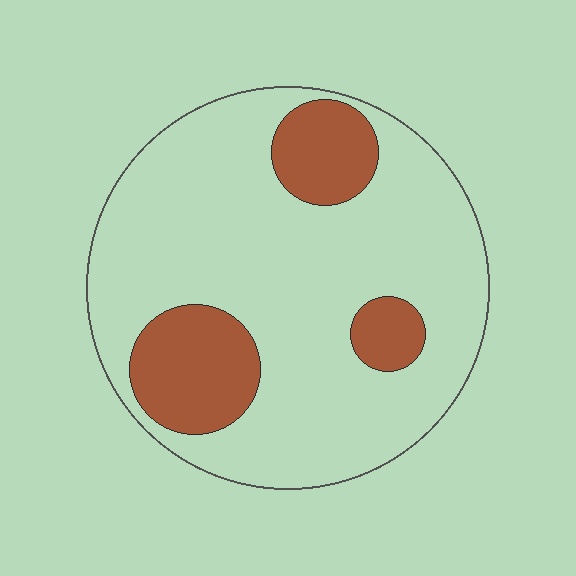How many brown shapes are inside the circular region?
3.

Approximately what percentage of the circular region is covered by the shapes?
Approximately 20%.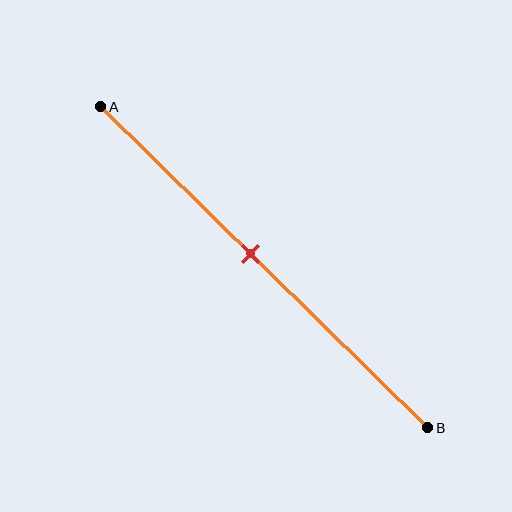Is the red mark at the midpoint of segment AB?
No, the mark is at about 45% from A, not at the 50% midpoint.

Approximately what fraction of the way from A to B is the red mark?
The red mark is approximately 45% of the way from A to B.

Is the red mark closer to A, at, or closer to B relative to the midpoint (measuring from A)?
The red mark is closer to point A than the midpoint of segment AB.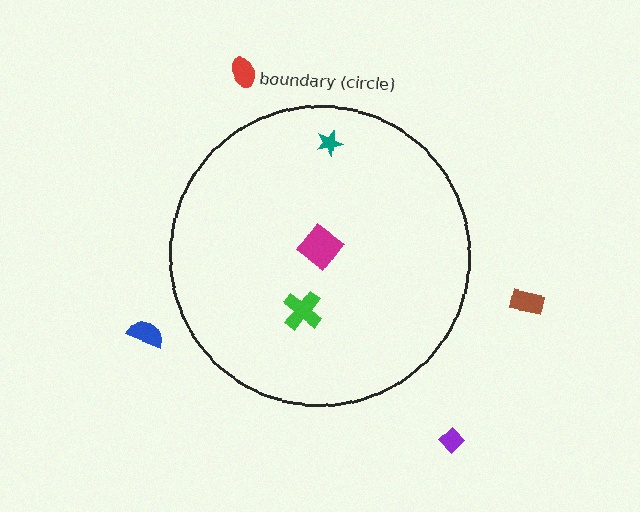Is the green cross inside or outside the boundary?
Inside.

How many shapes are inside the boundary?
3 inside, 4 outside.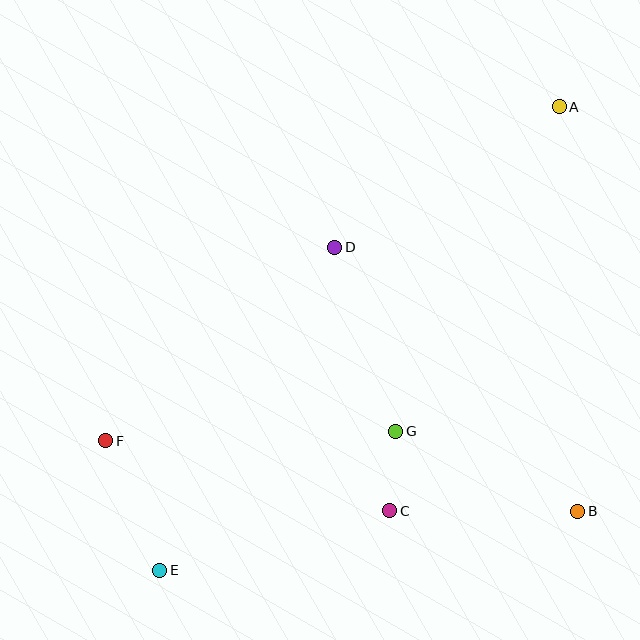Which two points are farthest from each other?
Points A and E are farthest from each other.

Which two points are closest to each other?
Points C and G are closest to each other.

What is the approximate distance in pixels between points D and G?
The distance between D and G is approximately 194 pixels.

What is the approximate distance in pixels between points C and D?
The distance between C and D is approximately 269 pixels.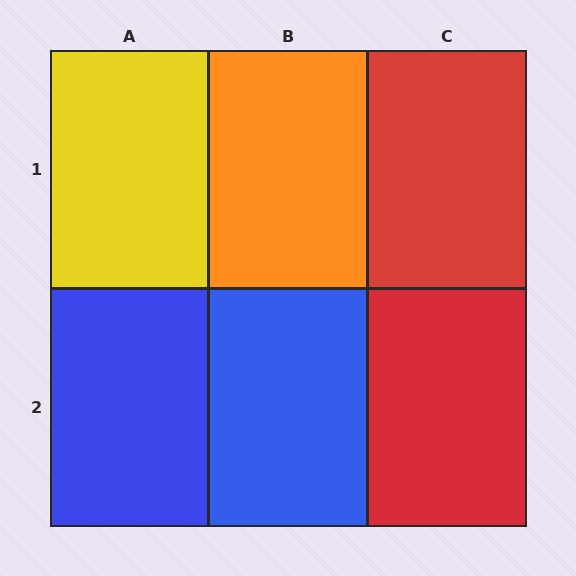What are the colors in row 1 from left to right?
Yellow, orange, red.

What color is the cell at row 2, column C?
Red.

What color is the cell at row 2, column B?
Blue.